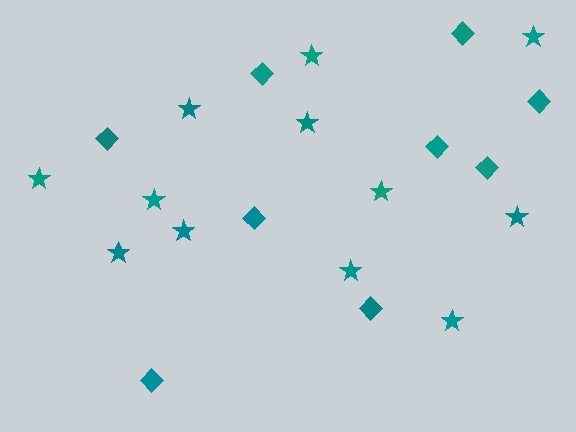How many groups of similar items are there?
There are 2 groups: one group of diamonds (9) and one group of stars (12).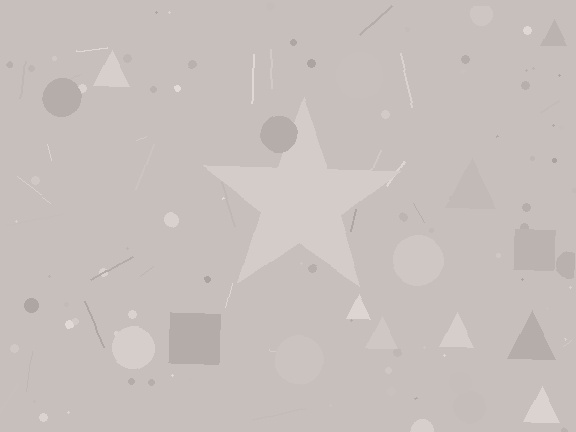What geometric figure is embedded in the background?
A star is embedded in the background.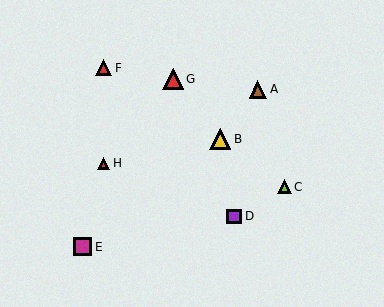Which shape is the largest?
The yellow triangle (labeled B) is the largest.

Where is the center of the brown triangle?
The center of the brown triangle is at (258, 89).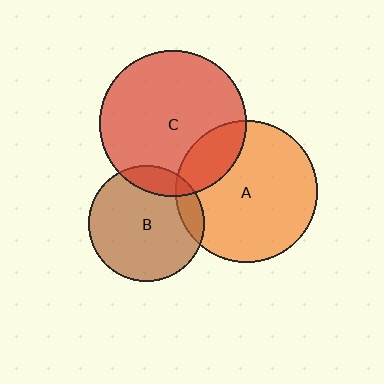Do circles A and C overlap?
Yes.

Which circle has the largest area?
Circle C (red).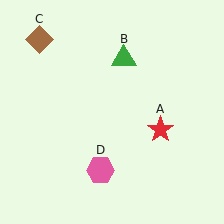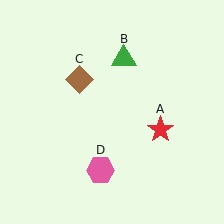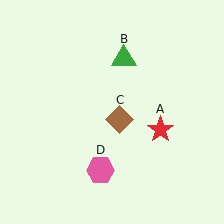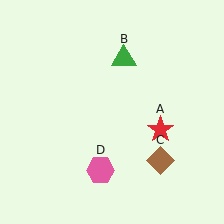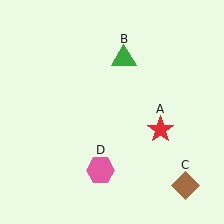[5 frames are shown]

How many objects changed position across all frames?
1 object changed position: brown diamond (object C).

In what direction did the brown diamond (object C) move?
The brown diamond (object C) moved down and to the right.